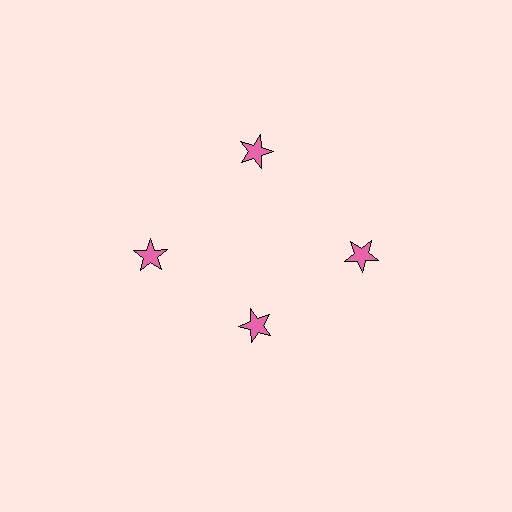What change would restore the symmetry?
The symmetry would be restored by moving it outward, back onto the ring so that all 4 stars sit at equal angles and equal distance from the center.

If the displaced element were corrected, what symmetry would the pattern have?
It would have 4-fold rotational symmetry — the pattern would map onto itself every 90 degrees.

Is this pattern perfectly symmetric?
No. The 4 pink stars are arranged in a ring, but one element near the 6 o'clock position is pulled inward toward the center, breaking the 4-fold rotational symmetry.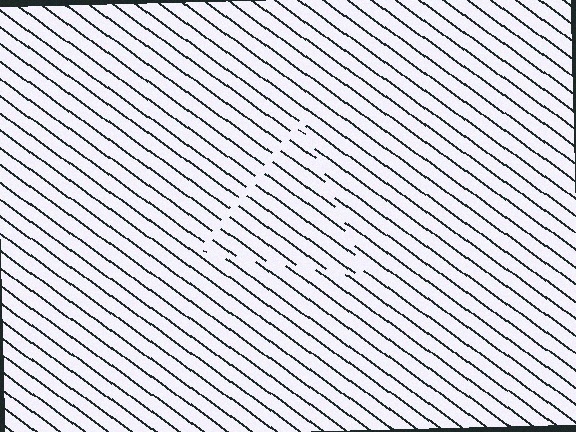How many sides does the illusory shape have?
3 sides — the line-ends trace a triangle.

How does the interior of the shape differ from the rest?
The interior of the shape contains the same grating, shifted by half a period — the contour is defined by the phase discontinuity where line-ends from the inner and outer gratings abut.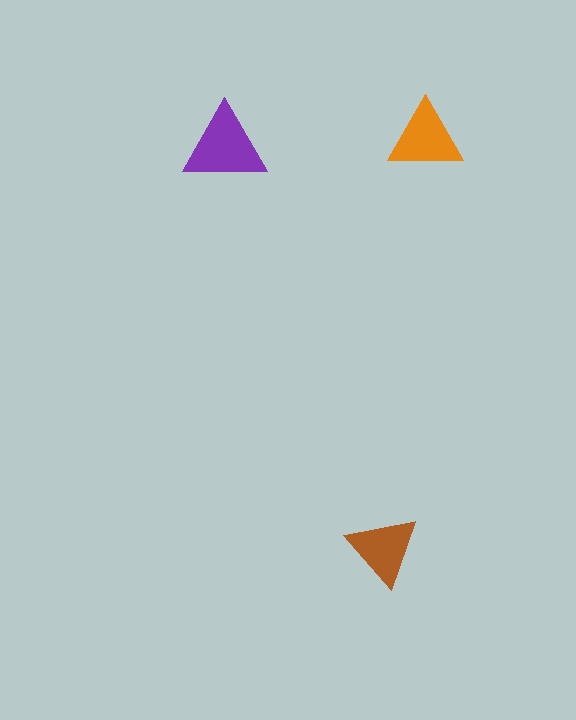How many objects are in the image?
There are 3 objects in the image.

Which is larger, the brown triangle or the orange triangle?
The orange one.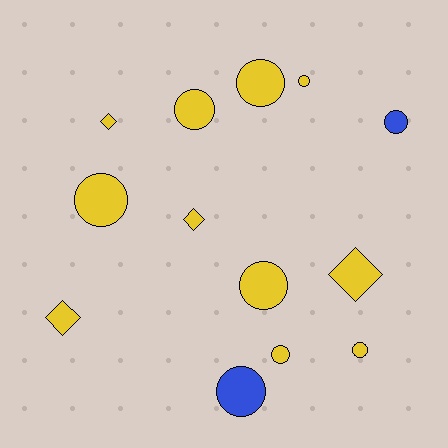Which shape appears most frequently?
Circle, with 9 objects.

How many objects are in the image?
There are 13 objects.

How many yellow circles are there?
There are 7 yellow circles.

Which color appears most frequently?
Yellow, with 11 objects.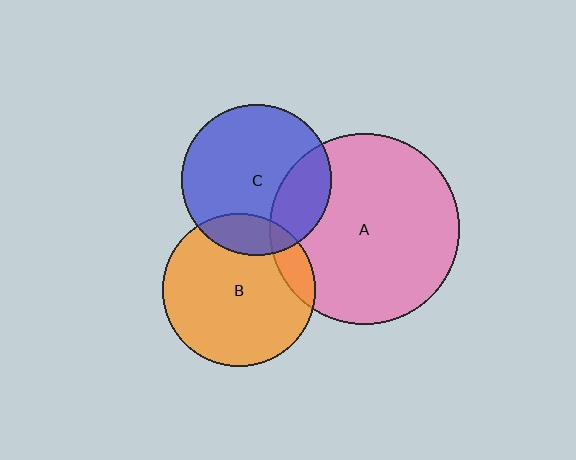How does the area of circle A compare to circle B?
Approximately 1.5 times.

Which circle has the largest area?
Circle A (pink).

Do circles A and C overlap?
Yes.